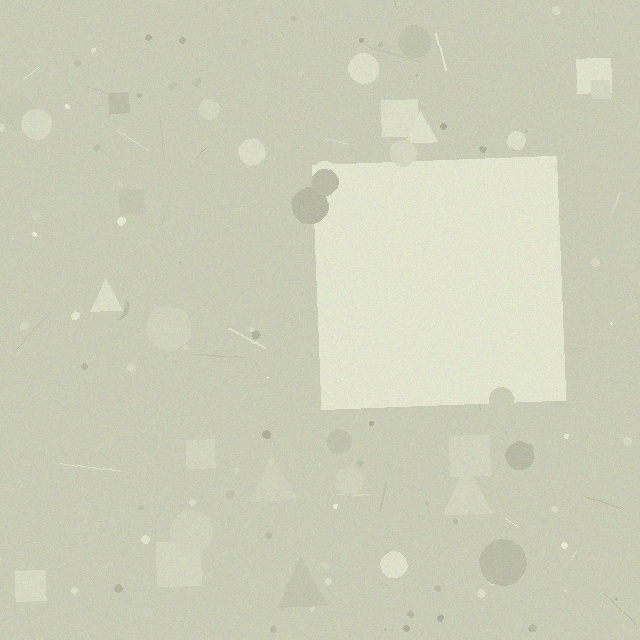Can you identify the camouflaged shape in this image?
The camouflaged shape is a square.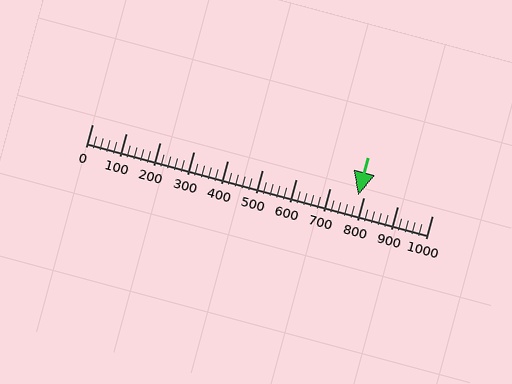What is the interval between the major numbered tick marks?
The major tick marks are spaced 100 units apart.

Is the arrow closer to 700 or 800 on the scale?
The arrow is closer to 800.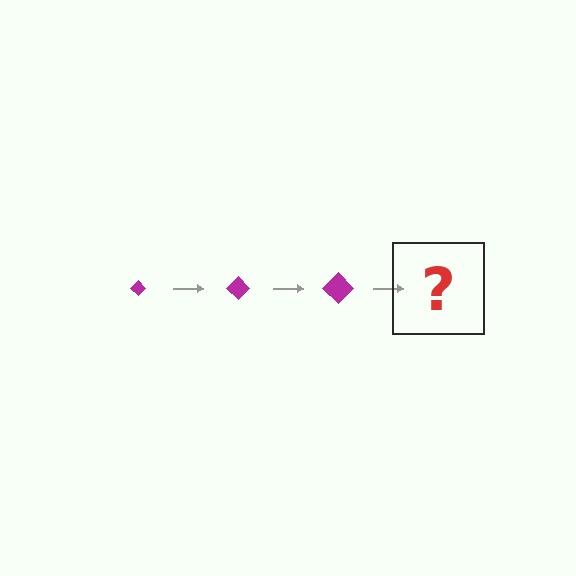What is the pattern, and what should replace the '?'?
The pattern is that the diamond gets progressively larger each step. The '?' should be a magenta diamond, larger than the previous one.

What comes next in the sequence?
The next element should be a magenta diamond, larger than the previous one.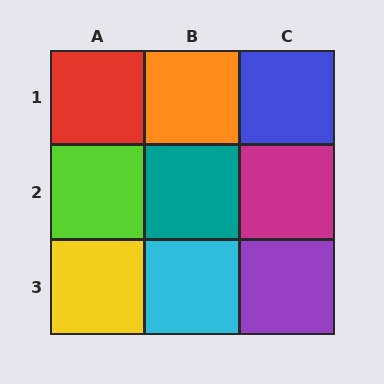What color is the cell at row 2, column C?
Magenta.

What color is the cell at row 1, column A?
Red.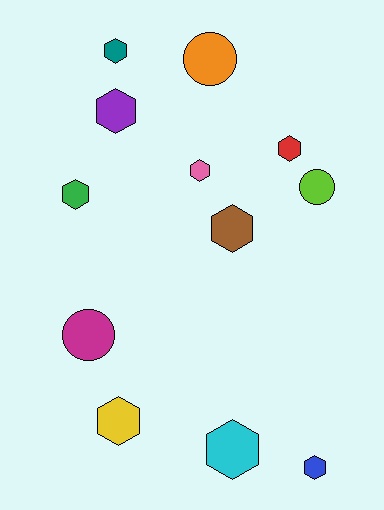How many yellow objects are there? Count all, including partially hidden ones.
There is 1 yellow object.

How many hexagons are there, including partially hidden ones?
There are 9 hexagons.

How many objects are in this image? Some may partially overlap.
There are 12 objects.